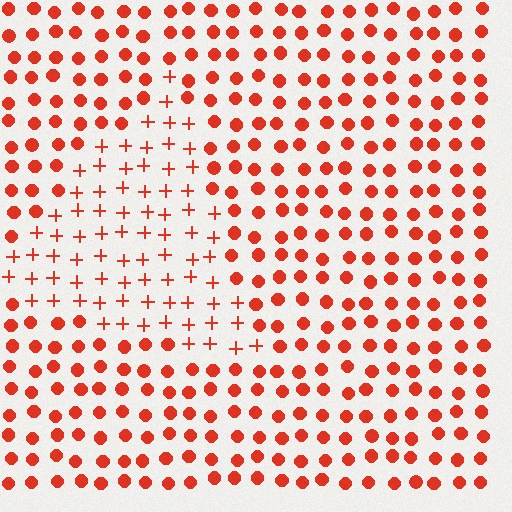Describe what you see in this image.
The image is filled with small red elements arranged in a uniform grid. A triangle-shaped region contains plus signs, while the surrounding area contains circles. The boundary is defined purely by the change in element shape.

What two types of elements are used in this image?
The image uses plus signs inside the triangle region and circles outside it.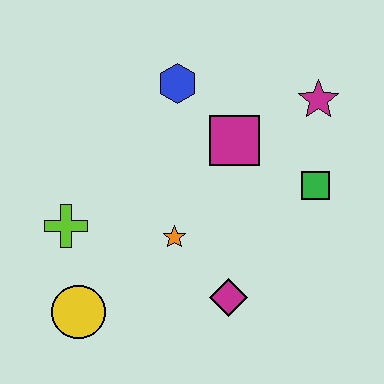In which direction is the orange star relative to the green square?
The orange star is to the left of the green square.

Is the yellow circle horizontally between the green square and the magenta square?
No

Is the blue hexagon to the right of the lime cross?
Yes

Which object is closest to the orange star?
The magenta diamond is closest to the orange star.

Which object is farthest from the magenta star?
The yellow circle is farthest from the magenta star.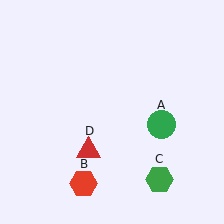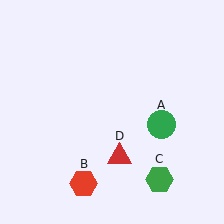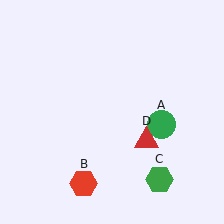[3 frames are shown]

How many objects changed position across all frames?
1 object changed position: red triangle (object D).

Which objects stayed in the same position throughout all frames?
Green circle (object A) and red hexagon (object B) and green hexagon (object C) remained stationary.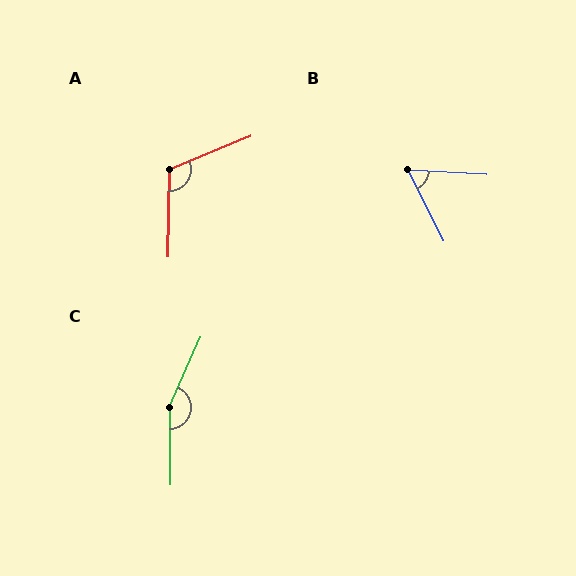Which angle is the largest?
C, at approximately 156 degrees.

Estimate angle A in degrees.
Approximately 114 degrees.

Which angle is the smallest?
B, at approximately 60 degrees.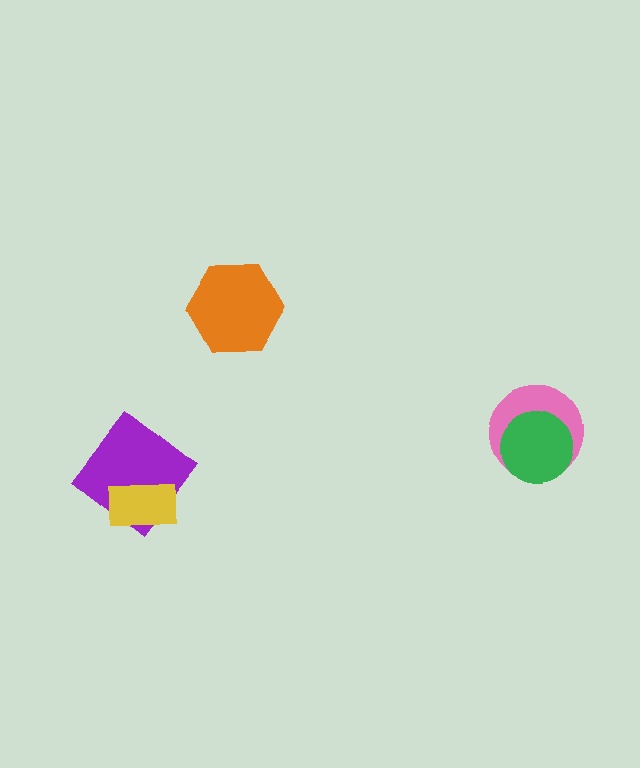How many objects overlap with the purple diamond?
1 object overlaps with the purple diamond.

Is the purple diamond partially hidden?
Yes, it is partially covered by another shape.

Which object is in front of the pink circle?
The green circle is in front of the pink circle.